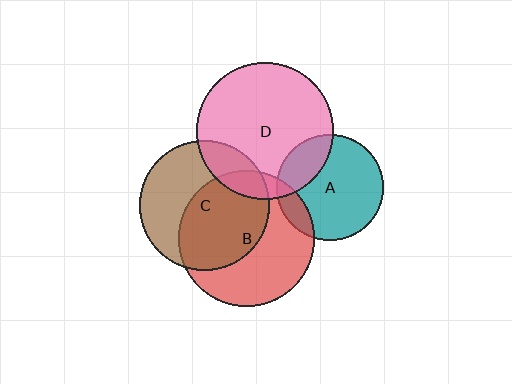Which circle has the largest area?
Circle D (pink).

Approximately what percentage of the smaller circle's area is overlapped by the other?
Approximately 25%.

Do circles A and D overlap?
Yes.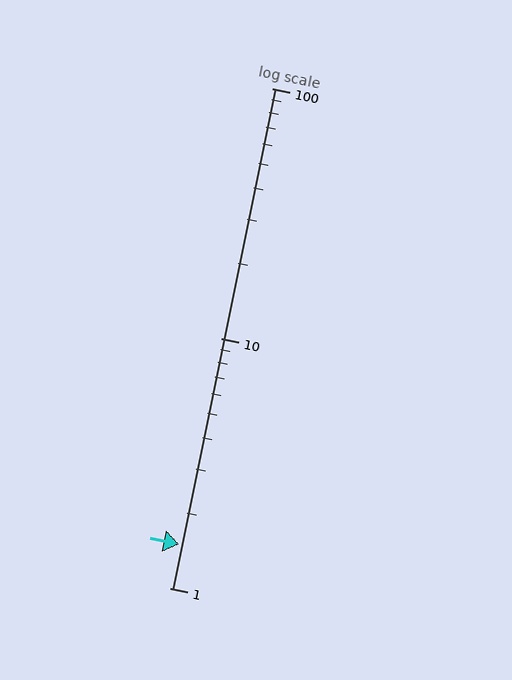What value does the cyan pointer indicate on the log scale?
The pointer indicates approximately 1.5.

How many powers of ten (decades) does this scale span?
The scale spans 2 decades, from 1 to 100.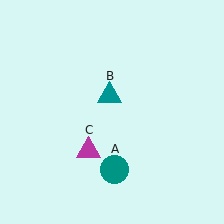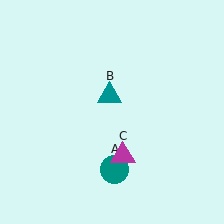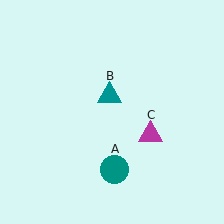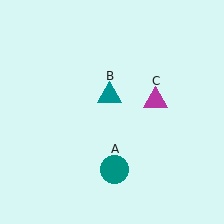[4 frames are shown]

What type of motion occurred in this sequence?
The magenta triangle (object C) rotated counterclockwise around the center of the scene.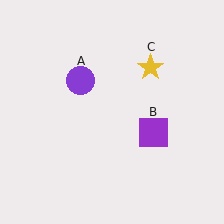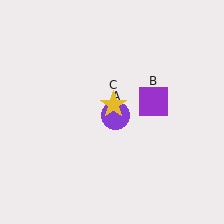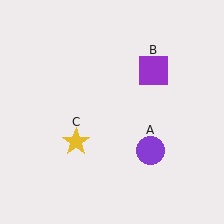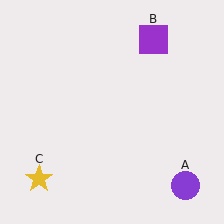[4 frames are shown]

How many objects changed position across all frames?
3 objects changed position: purple circle (object A), purple square (object B), yellow star (object C).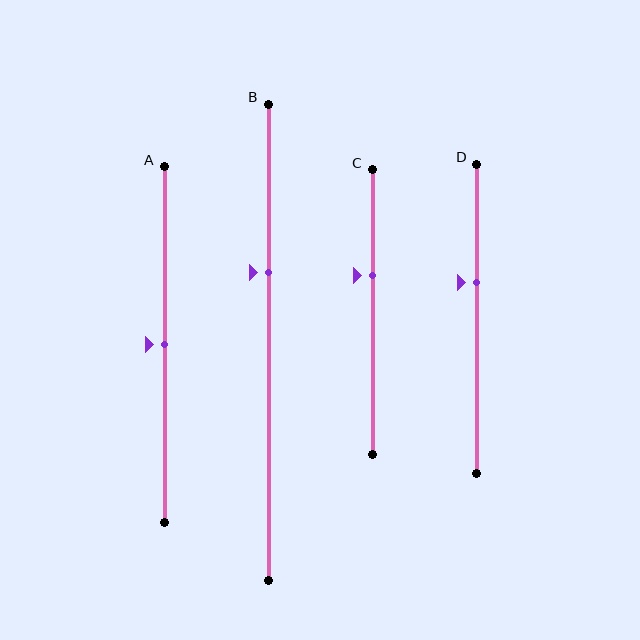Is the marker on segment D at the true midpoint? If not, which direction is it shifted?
No, the marker on segment D is shifted upward by about 12% of the segment length.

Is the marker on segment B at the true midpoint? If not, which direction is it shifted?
No, the marker on segment B is shifted upward by about 15% of the segment length.